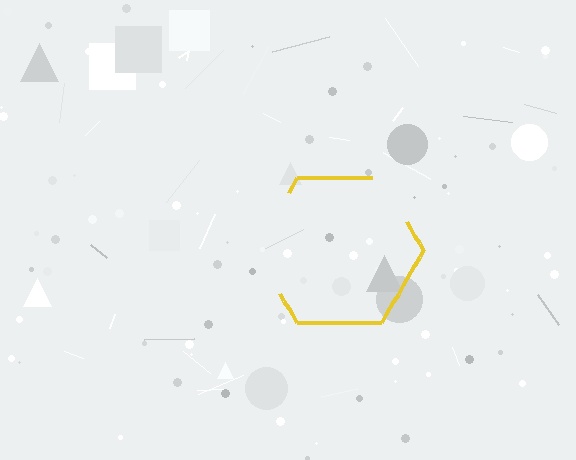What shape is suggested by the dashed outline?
The dashed outline suggests a hexagon.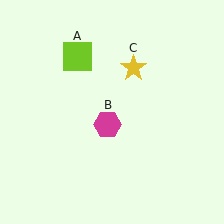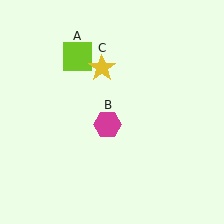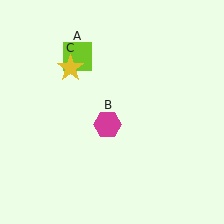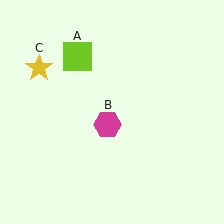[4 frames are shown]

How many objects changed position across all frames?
1 object changed position: yellow star (object C).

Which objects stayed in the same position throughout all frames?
Lime square (object A) and magenta hexagon (object B) remained stationary.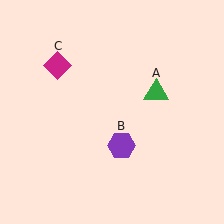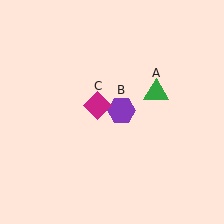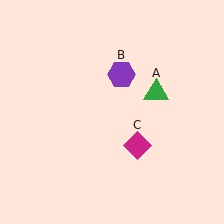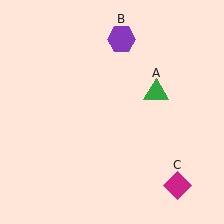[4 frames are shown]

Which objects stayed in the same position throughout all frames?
Green triangle (object A) remained stationary.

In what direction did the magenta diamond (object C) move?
The magenta diamond (object C) moved down and to the right.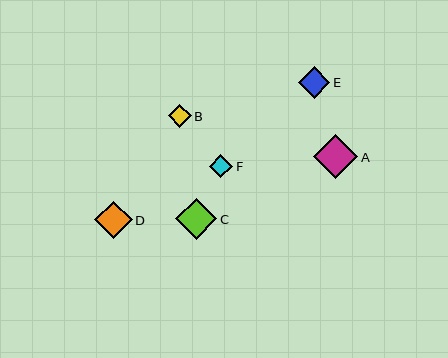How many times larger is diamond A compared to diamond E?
Diamond A is approximately 1.4 times the size of diamond E.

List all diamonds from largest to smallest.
From largest to smallest: A, C, D, E, F, B.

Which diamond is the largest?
Diamond A is the largest with a size of approximately 44 pixels.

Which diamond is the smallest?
Diamond B is the smallest with a size of approximately 23 pixels.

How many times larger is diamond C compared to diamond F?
Diamond C is approximately 1.8 times the size of diamond F.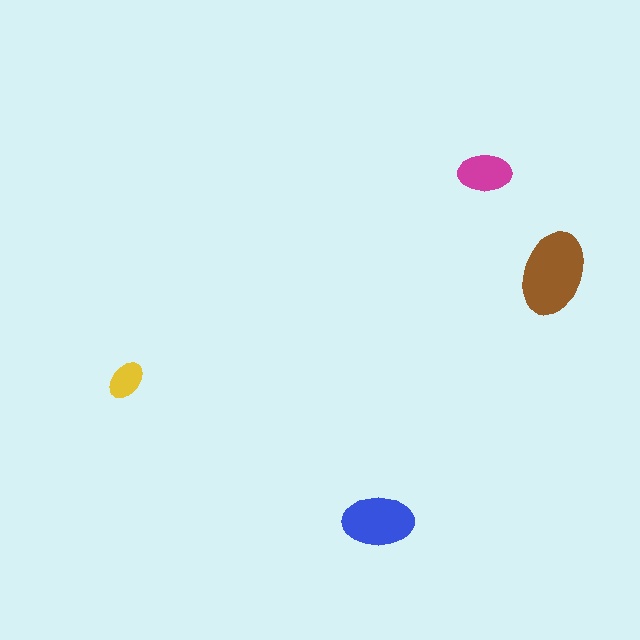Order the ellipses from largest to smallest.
the brown one, the blue one, the magenta one, the yellow one.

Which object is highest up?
The magenta ellipse is topmost.